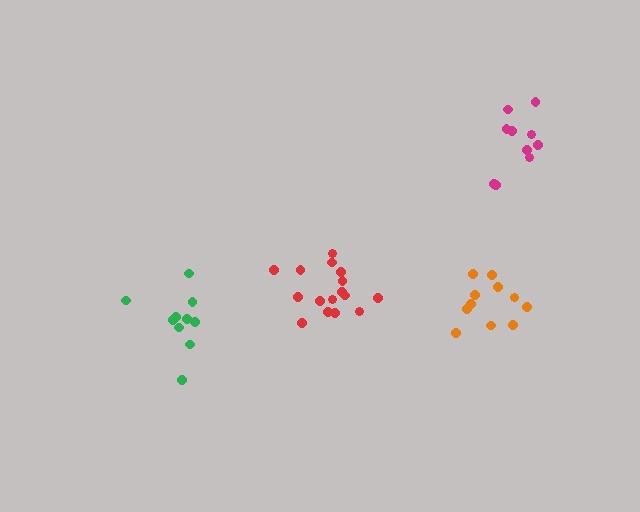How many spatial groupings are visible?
There are 4 spatial groupings.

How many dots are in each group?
Group 1: 10 dots, Group 2: 10 dots, Group 3: 11 dots, Group 4: 16 dots (47 total).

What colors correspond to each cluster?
The clusters are colored: green, magenta, orange, red.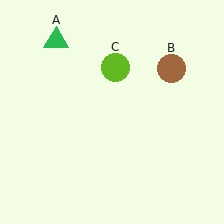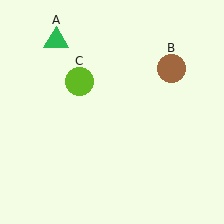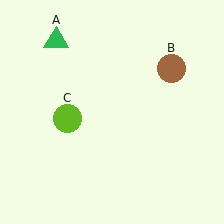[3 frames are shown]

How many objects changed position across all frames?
1 object changed position: lime circle (object C).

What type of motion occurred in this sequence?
The lime circle (object C) rotated counterclockwise around the center of the scene.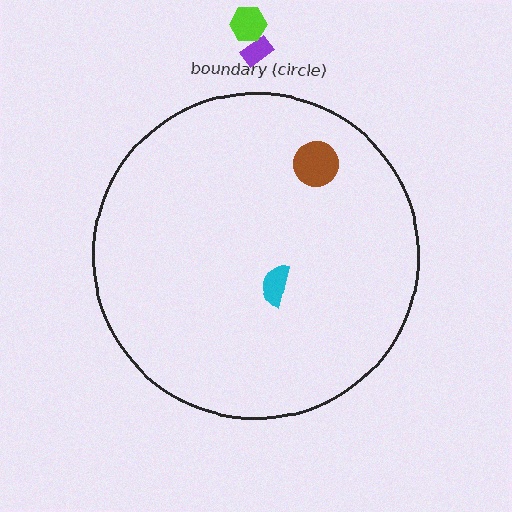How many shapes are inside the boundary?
2 inside, 2 outside.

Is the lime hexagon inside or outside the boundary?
Outside.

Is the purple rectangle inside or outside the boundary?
Outside.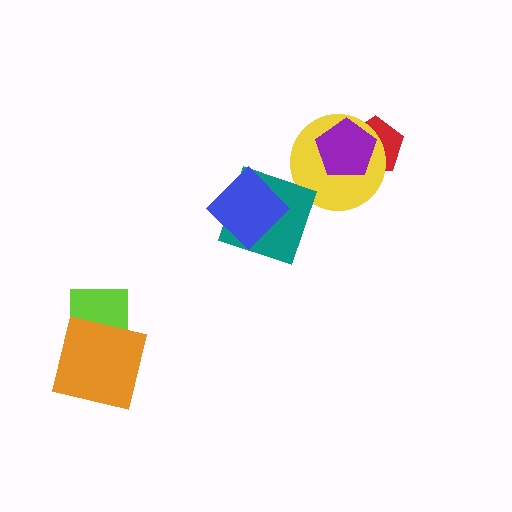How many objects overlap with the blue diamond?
1 object overlaps with the blue diamond.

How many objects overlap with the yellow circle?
2 objects overlap with the yellow circle.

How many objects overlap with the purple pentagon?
2 objects overlap with the purple pentagon.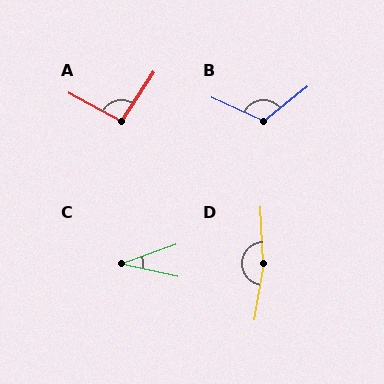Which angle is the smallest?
C, at approximately 32 degrees.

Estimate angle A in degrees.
Approximately 94 degrees.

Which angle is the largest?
D, at approximately 168 degrees.